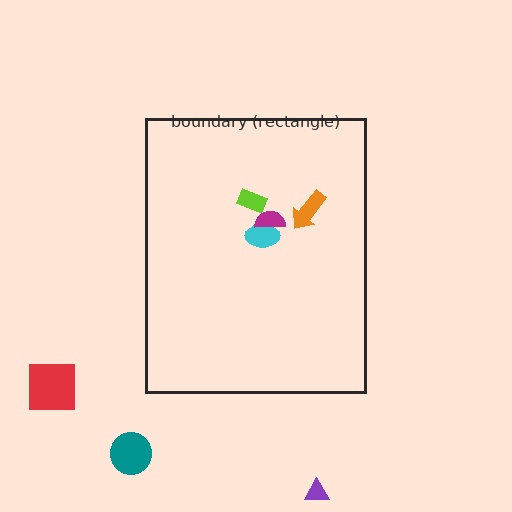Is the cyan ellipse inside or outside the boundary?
Inside.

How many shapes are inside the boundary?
4 inside, 3 outside.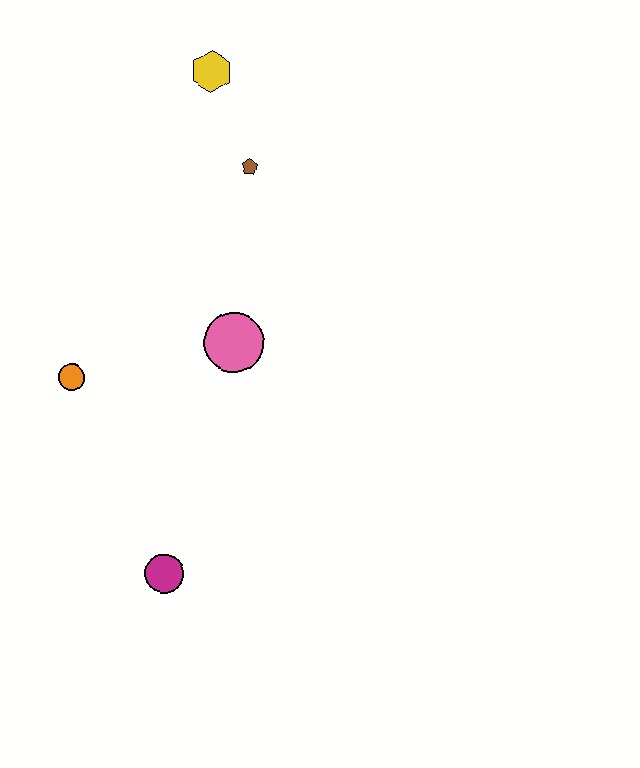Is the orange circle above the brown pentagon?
No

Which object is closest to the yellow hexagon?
The brown pentagon is closest to the yellow hexagon.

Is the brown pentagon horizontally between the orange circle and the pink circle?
No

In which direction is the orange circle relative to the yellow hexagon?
The orange circle is below the yellow hexagon.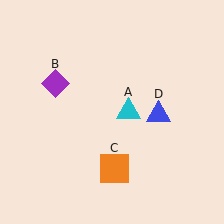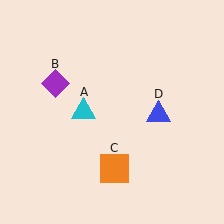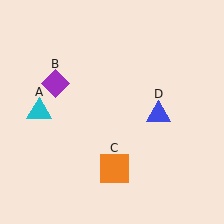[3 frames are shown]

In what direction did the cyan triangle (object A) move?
The cyan triangle (object A) moved left.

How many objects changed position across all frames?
1 object changed position: cyan triangle (object A).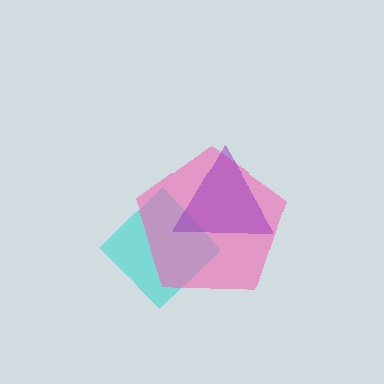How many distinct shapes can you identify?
There are 3 distinct shapes: a cyan diamond, a pink pentagon, a purple triangle.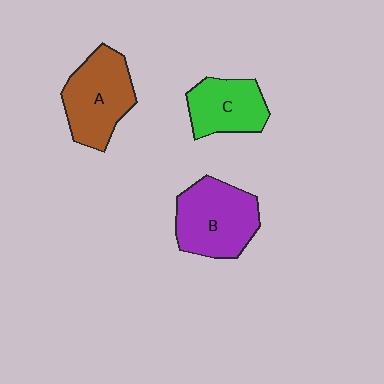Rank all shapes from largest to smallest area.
From largest to smallest: B (purple), A (brown), C (green).